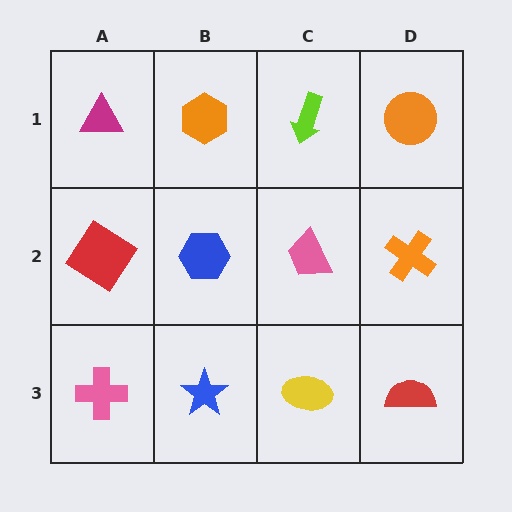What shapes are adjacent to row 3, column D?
An orange cross (row 2, column D), a yellow ellipse (row 3, column C).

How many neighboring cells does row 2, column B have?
4.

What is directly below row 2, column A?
A pink cross.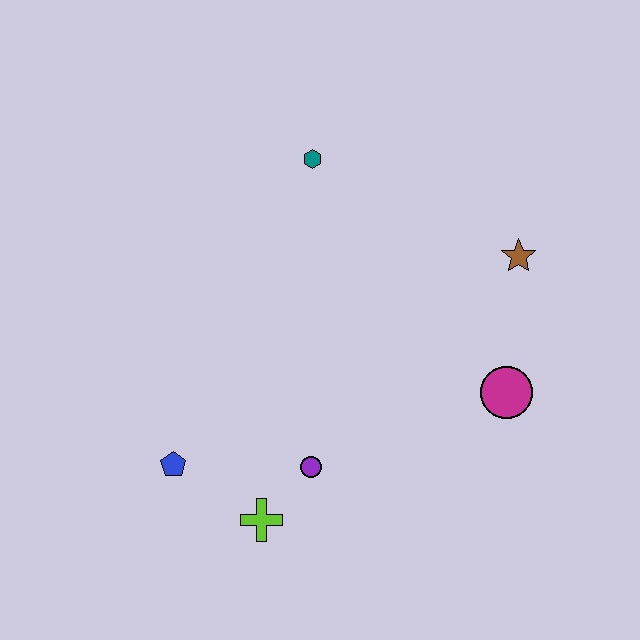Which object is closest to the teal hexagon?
The brown star is closest to the teal hexagon.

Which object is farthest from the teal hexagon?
The lime cross is farthest from the teal hexagon.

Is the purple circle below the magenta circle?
Yes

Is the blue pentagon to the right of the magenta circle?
No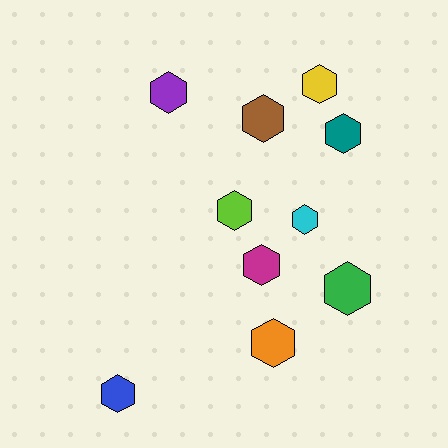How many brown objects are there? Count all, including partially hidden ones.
There is 1 brown object.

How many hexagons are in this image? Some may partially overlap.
There are 10 hexagons.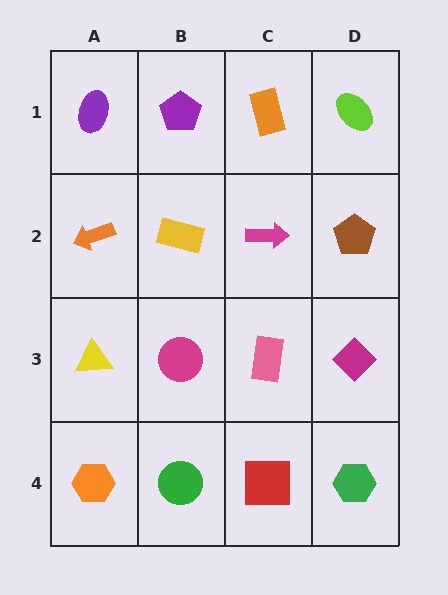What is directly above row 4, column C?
A pink rectangle.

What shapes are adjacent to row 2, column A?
A purple ellipse (row 1, column A), a yellow triangle (row 3, column A), a yellow rectangle (row 2, column B).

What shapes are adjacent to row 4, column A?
A yellow triangle (row 3, column A), a green circle (row 4, column B).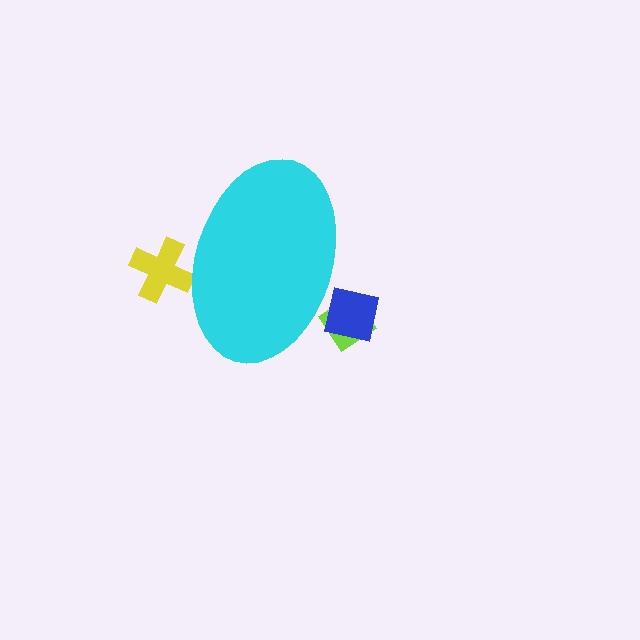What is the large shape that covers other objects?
A cyan ellipse.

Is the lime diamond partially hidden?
Yes, the lime diamond is partially hidden behind the cyan ellipse.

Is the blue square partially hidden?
Yes, the blue square is partially hidden behind the cyan ellipse.